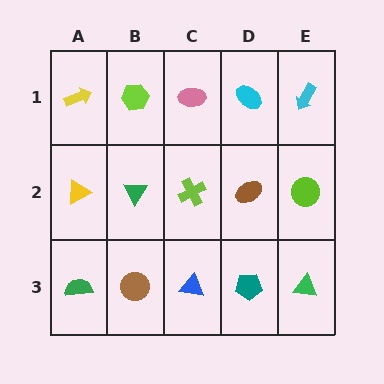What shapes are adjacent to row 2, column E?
A cyan arrow (row 1, column E), a green triangle (row 3, column E), a brown ellipse (row 2, column D).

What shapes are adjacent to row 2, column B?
A lime hexagon (row 1, column B), a brown circle (row 3, column B), a yellow triangle (row 2, column A), a lime cross (row 2, column C).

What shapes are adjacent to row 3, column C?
A lime cross (row 2, column C), a brown circle (row 3, column B), a teal pentagon (row 3, column D).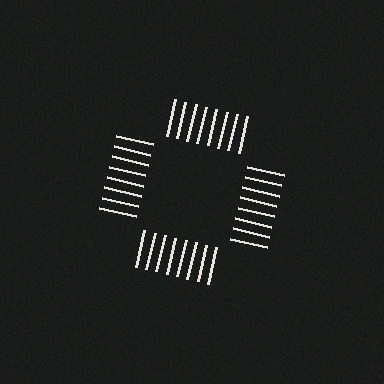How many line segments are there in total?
32 — 8 along each of the 4 edges.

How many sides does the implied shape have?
4 sides — the line-ends trace a square.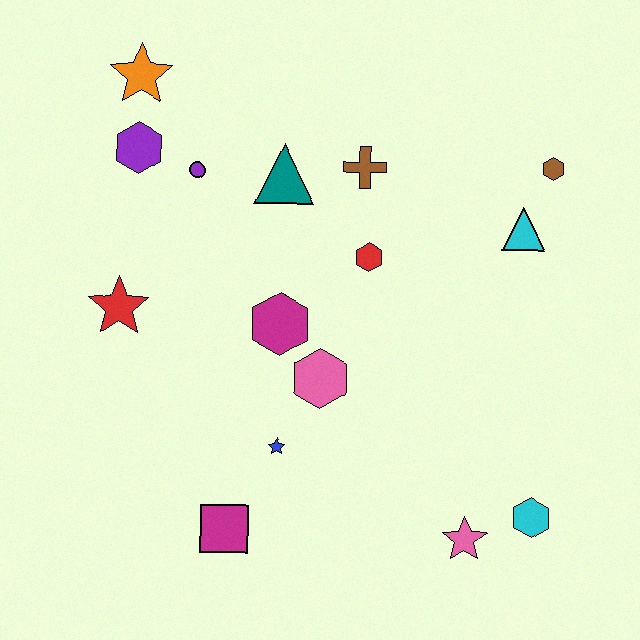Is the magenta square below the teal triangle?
Yes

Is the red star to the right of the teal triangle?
No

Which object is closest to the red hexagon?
The brown cross is closest to the red hexagon.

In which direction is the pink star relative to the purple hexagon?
The pink star is below the purple hexagon.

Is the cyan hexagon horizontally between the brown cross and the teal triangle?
No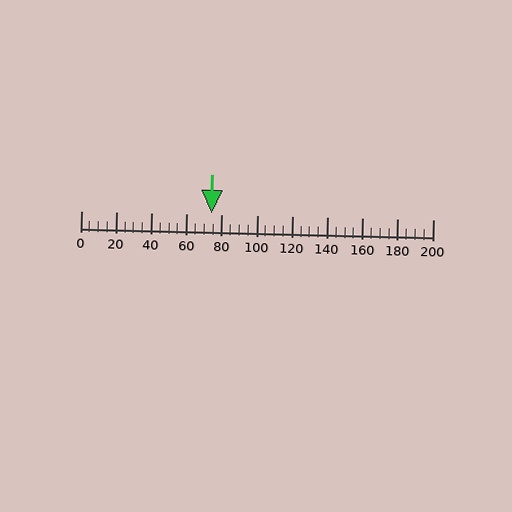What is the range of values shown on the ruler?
The ruler shows values from 0 to 200.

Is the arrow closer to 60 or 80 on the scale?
The arrow is closer to 80.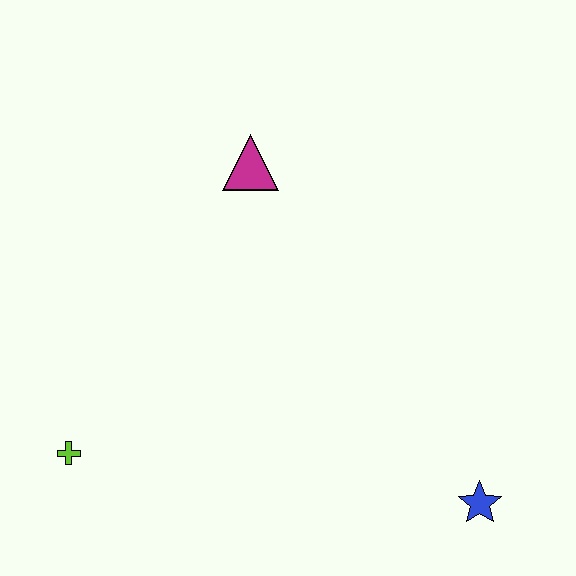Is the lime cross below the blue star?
No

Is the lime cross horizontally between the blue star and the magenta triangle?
No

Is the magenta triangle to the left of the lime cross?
No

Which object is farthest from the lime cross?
The blue star is farthest from the lime cross.